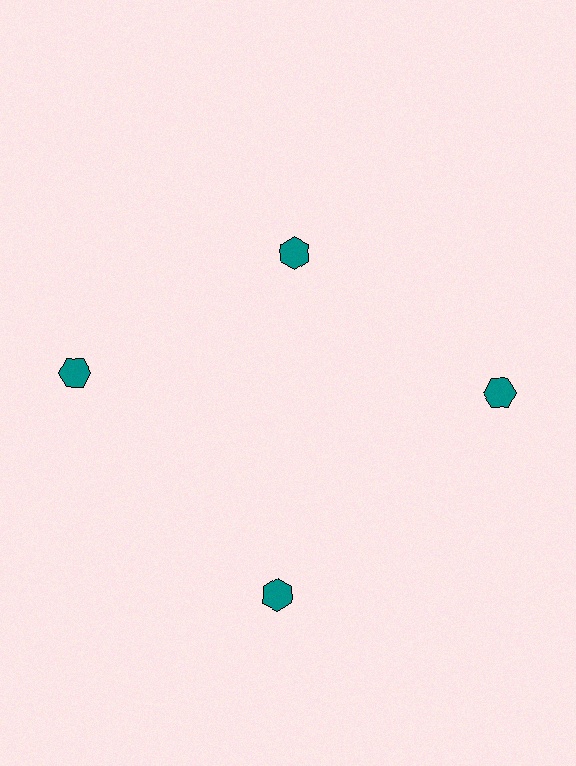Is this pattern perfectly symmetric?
No. The 4 teal hexagons are arranged in a ring, but one element near the 12 o'clock position is pulled inward toward the center, breaking the 4-fold rotational symmetry.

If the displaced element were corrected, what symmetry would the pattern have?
It would have 4-fold rotational symmetry — the pattern would map onto itself every 90 degrees.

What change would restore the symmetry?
The symmetry would be restored by moving it outward, back onto the ring so that all 4 hexagons sit at equal angles and equal distance from the center.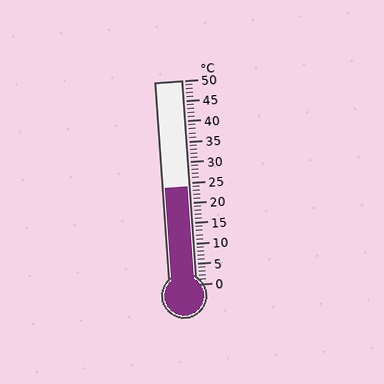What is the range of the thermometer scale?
The thermometer scale ranges from 0°C to 50°C.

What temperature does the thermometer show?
The thermometer shows approximately 24°C.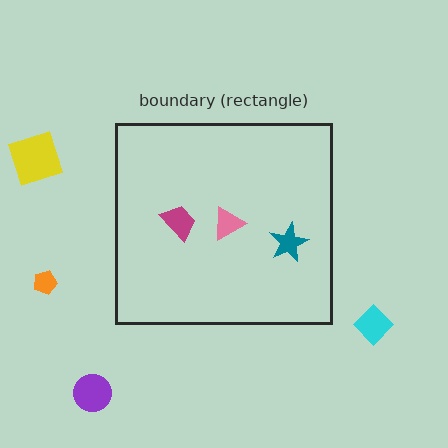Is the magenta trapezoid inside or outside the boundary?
Inside.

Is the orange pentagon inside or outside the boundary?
Outside.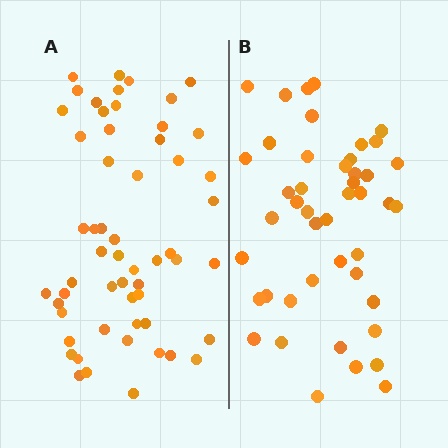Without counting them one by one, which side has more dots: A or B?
Region A (the left region) has more dots.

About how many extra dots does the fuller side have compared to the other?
Region A has roughly 12 or so more dots than region B.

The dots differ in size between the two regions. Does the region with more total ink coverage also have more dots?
No. Region B has more total ink coverage because its dots are larger, but region A actually contains more individual dots. Total area can be misleading — the number of items is what matters here.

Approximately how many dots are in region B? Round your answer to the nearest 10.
About 40 dots. (The exact count is 45, which rounds to 40.)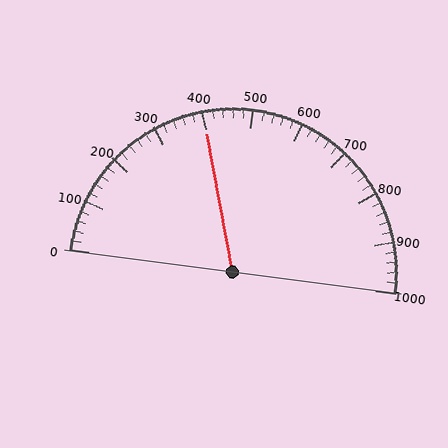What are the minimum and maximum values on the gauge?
The gauge ranges from 0 to 1000.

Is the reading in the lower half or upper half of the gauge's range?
The reading is in the lower half of the range (0 to 1000).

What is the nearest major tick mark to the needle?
The nearest major tick mark is 400.